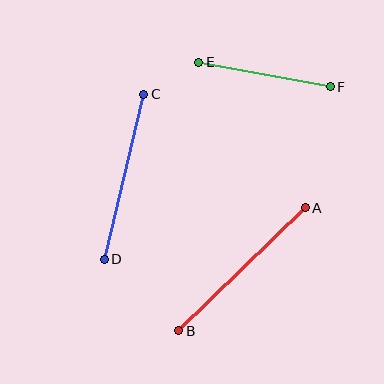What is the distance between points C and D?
The distance is approximately 169 pixels.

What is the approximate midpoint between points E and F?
The midpoint is at approximately (264, 74) pixels.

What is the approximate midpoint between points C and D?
The midpoint is at approximately (124, 177) pixels.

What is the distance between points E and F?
The distance is approximately 134 pixels.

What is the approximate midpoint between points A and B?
The midpoint is at approximately (242, 269) pixels.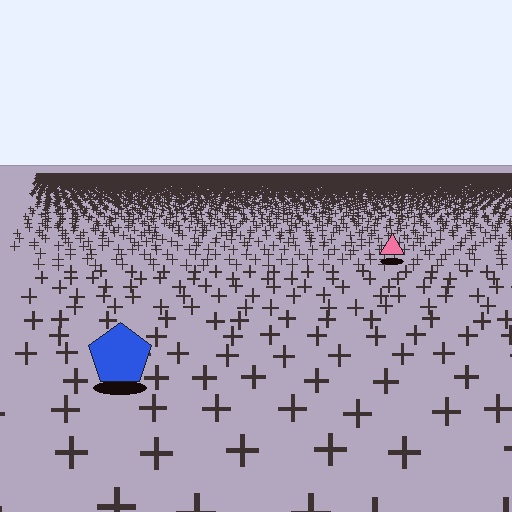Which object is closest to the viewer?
The blue pentagon is closest. The texture marks near it are larger and more spread out.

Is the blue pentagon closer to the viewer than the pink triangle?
Yes. The blue pentagon is closer — you can tell from the texture gradient: the ground texture is coarser near it.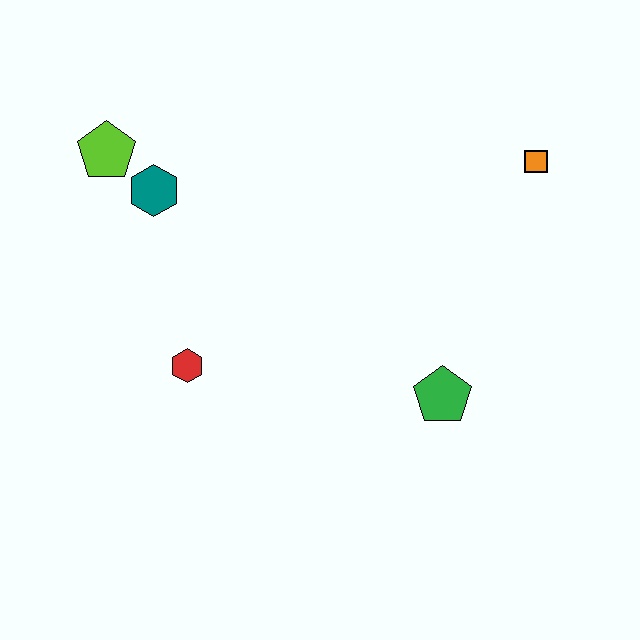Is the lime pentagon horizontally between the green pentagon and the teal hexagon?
No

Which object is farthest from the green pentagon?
The lime pentagon is farthest from the green pentagon.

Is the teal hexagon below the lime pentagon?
Yes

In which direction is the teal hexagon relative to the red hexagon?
The teal hexagon is above the red hexagon.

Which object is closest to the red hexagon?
The teal hexagon is closest to the red hexagon.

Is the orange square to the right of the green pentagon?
Yes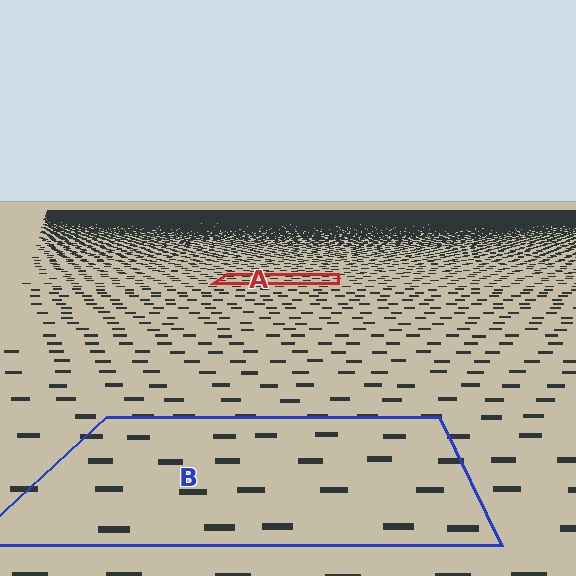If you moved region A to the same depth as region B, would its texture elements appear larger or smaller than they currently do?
They would appear larger. At a closer depth, the same texture elements are projected at a bigger on-screen size.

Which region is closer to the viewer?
Region B is closer. The texture elements there are larger and more spread out.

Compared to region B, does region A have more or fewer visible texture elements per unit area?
Region A has more texture elements per unit area — they are packed more densely because it is farther away.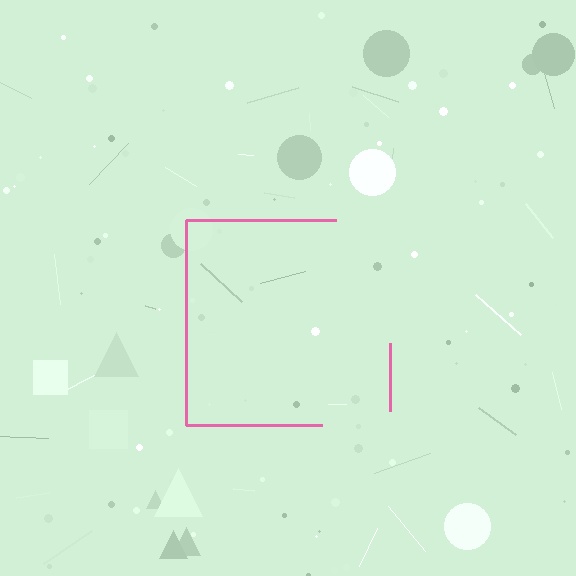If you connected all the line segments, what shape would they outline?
They would outline a square.